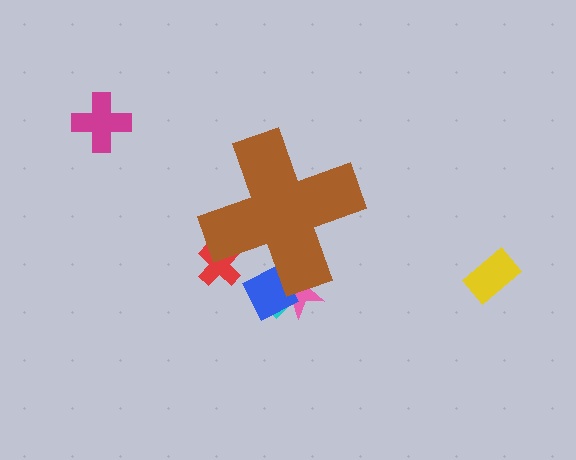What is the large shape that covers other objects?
A brown cross.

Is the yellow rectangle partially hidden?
No, the yellow rectangle is fully visible.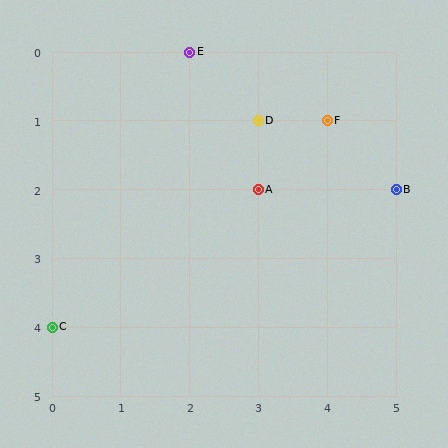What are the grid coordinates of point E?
Point E is at grid coordinates (2, 0).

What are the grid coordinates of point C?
Point C is at grid coordinates (0, 4).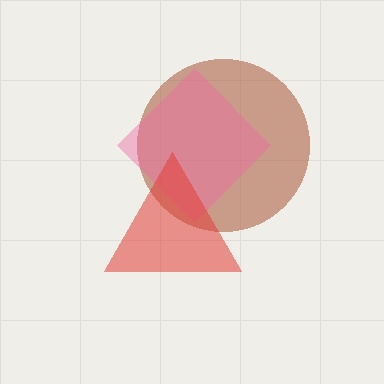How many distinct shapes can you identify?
There are 3 distinct shapes: a brown circle, a pink diamond, a red triangle.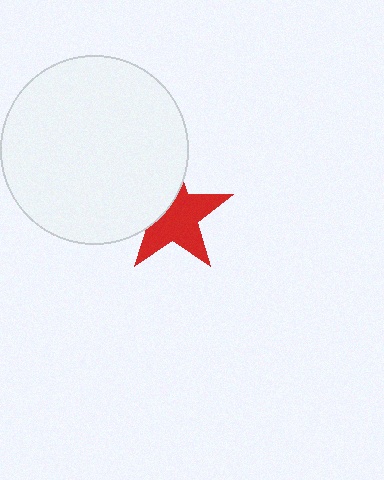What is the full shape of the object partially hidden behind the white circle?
The partially hidden object is a red star.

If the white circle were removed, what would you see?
You would see the complete red star.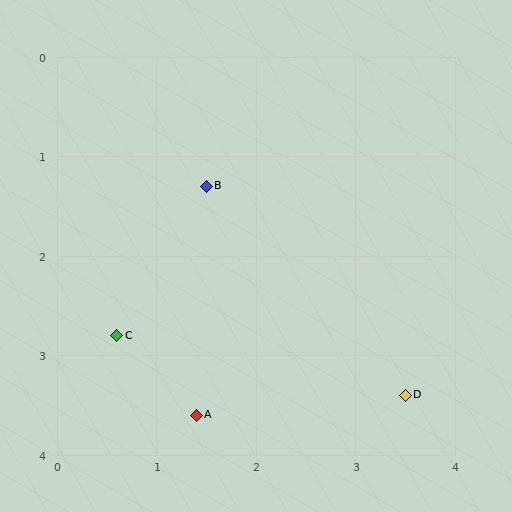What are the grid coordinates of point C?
Point C is at approximately (0.6, 2.8).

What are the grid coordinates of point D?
Point D is at approximately (3.5, 3.4).